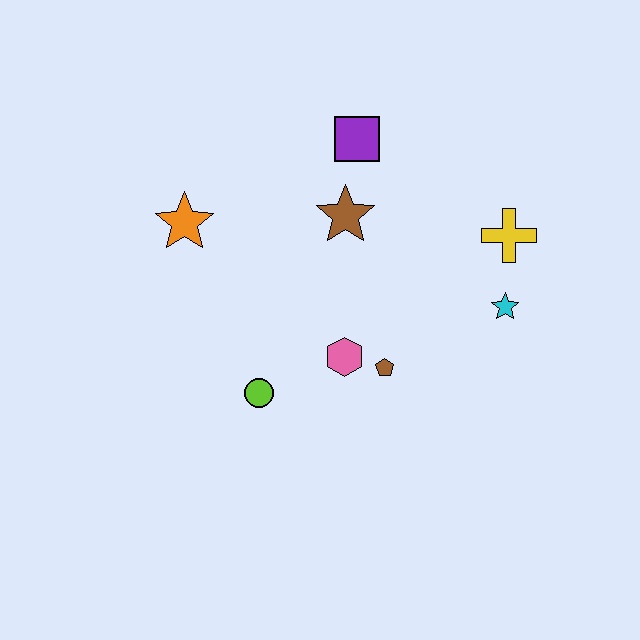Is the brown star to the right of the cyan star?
No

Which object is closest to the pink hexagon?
The brown pentagon is closest to the pink hexagon.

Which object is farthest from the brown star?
The lime circle is farthest from the brown star.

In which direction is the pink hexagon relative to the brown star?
The pink hexagon is below the brown star.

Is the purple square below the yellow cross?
No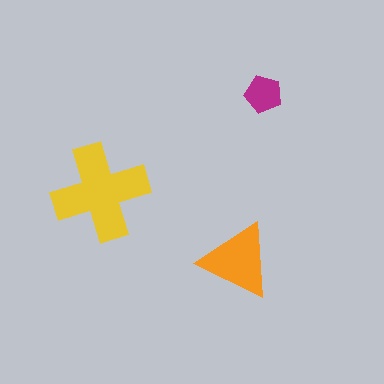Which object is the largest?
The yellow cross.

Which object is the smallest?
The magenta pentagon.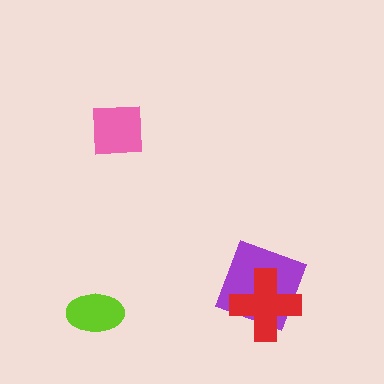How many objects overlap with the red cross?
1 object overlaps with the red cross.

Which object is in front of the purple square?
The red cross is in front of the purple square.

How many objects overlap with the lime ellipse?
0 objects overlap with the lime ellipse.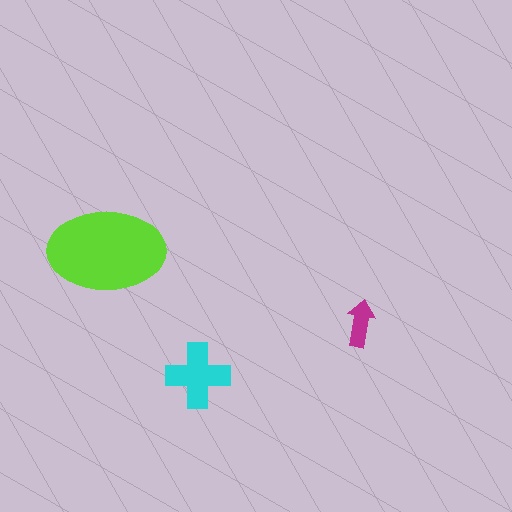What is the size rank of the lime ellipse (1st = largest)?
1st.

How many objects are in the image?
There are 3 objects in the image.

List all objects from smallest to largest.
The magenta arrow, the cyan cross, the lime ellipse.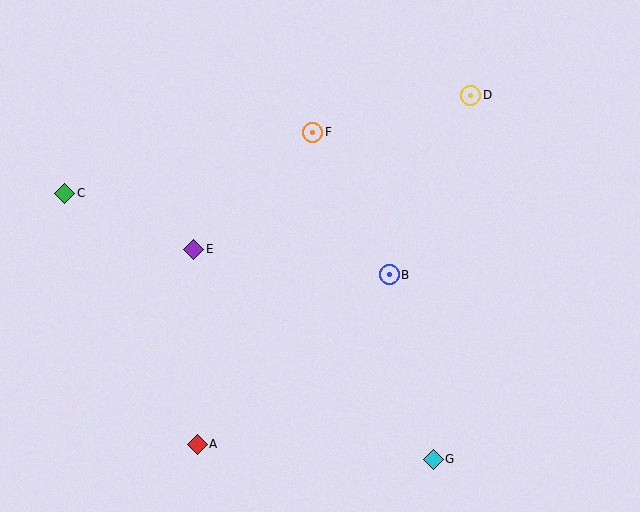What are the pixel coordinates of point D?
Point D is at (471, 95).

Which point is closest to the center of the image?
Point B at (389, 275) is closest to the center.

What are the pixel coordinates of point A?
Point A is at (197, 444).